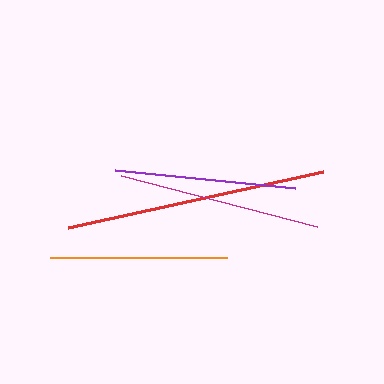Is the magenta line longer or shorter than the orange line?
The magenta line is longer than the orange line.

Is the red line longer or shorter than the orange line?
The red line is longer than the orange line.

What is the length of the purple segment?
The purple segment is approximately 180 pixels long.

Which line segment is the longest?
The red line is the longest at approximately 261 pixels.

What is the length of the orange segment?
The orange segment is approximately 176 pixels long.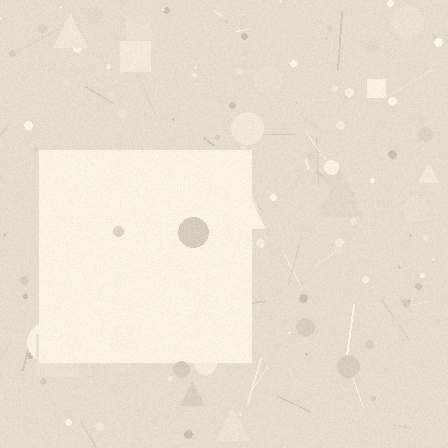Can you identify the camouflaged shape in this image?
The camouflaged shape is a square.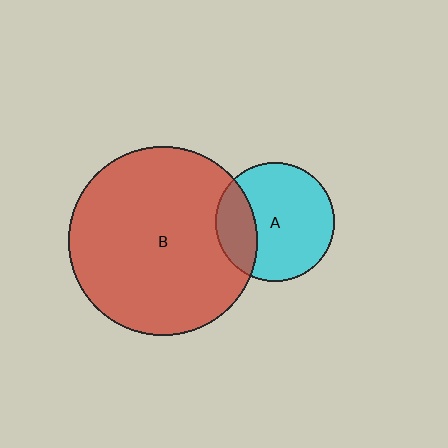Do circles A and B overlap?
Yes.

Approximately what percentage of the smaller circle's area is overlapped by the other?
Approximately 25%.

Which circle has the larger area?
Circle B (red).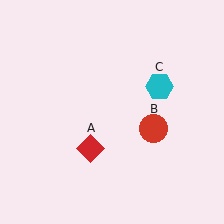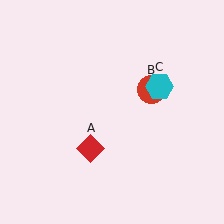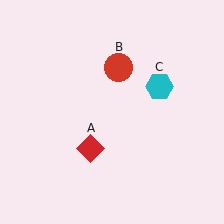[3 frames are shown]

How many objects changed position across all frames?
1 object changed position: red circle (object B).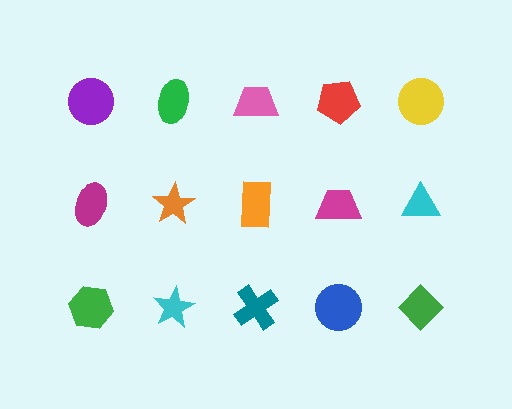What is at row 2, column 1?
A magenta ellipse.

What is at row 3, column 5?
A green diamond.